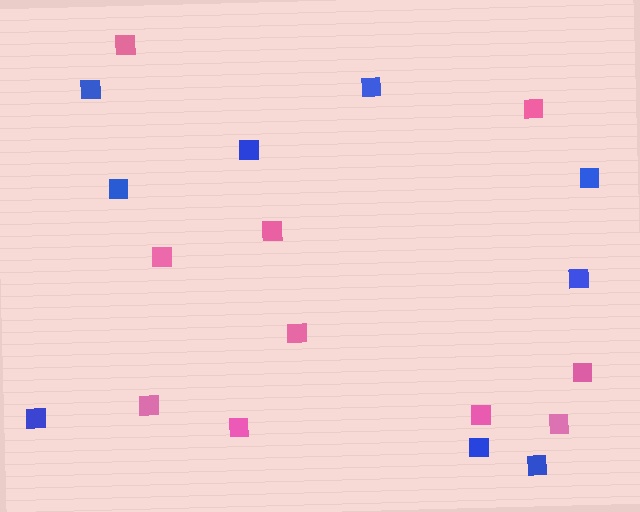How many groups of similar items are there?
There are 2 groups: one group of blue squares (9) and one group of pink squares (10).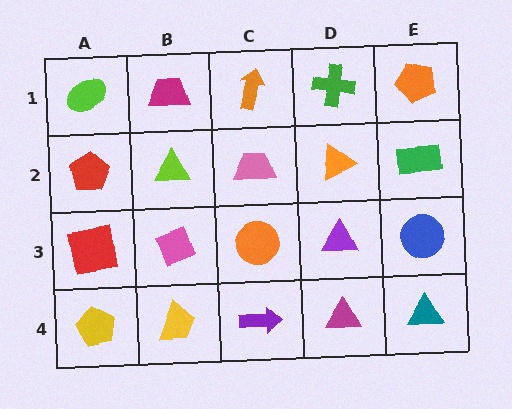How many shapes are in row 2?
5 shapes.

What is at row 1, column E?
An orange pentagon.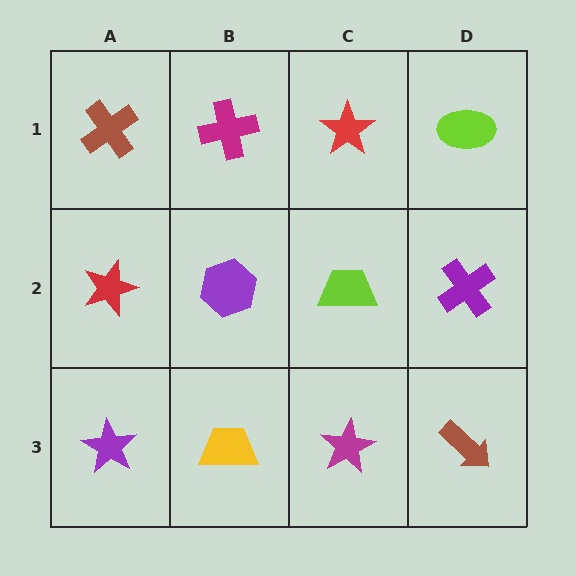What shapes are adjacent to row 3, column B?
A purple hexagon (row 2, column B), a purple star (row 3, column A), a magenta star (row 3, column C).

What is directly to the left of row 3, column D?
A magenta star.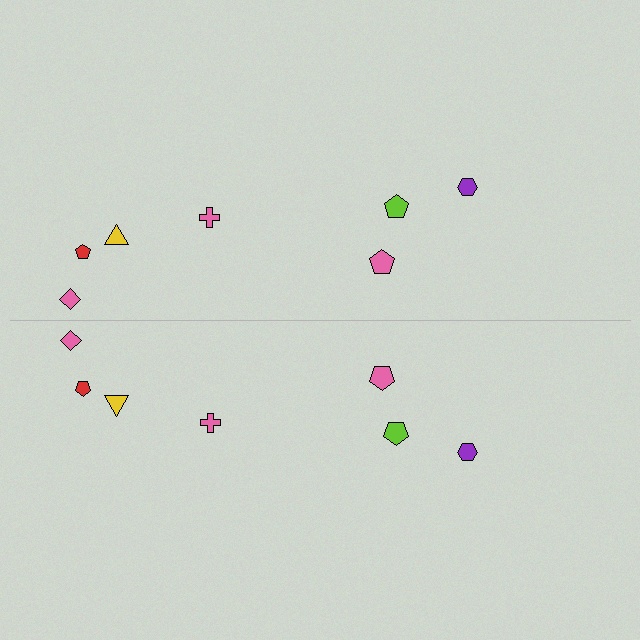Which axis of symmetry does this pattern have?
The pattern has a horizontal axis of symmetry running through the center of the image.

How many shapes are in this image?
There are 14 shapes in this image.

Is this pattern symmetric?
Yes, this pattern has bilateral (reflection) symmetry.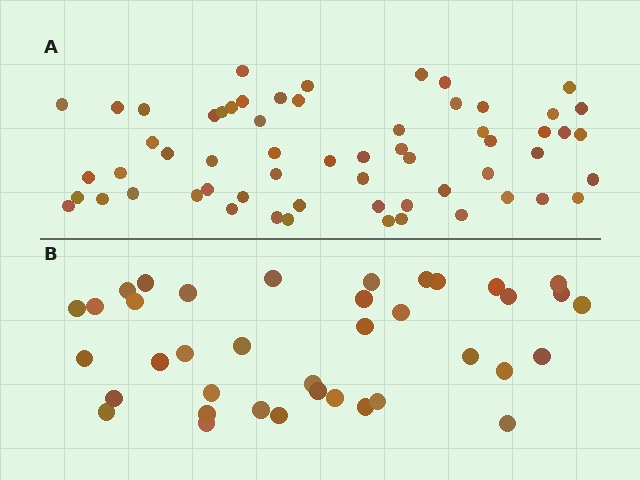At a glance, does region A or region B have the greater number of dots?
Region A (the top region) has more dots.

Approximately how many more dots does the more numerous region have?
Region A has approximately 20 more dots than region B.